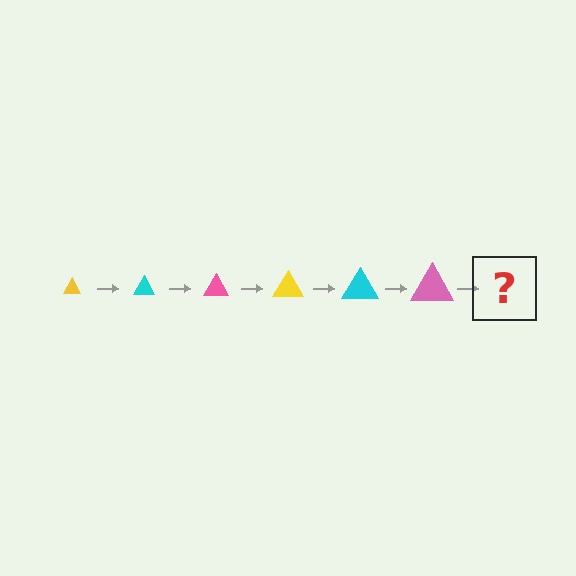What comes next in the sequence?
The next element should be a yellow triangle, larger than the previous one.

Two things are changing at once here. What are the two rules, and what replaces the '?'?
The two rules are that the triangle grows larger each step and the color cycles through yellow, cyan, and pink. The '?' should be a yellow triangle, larger than the previous one.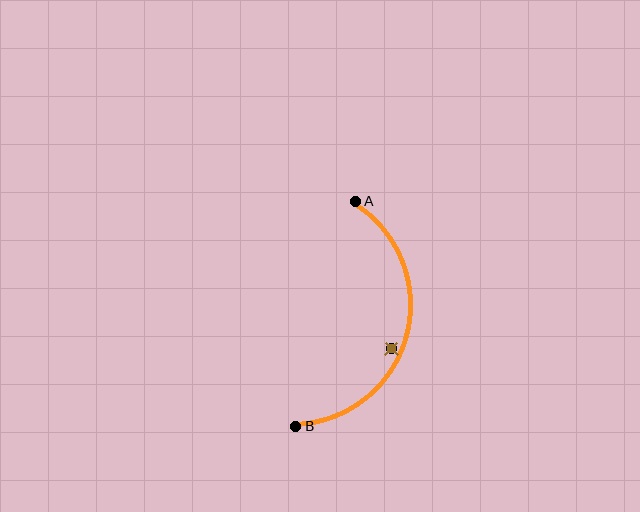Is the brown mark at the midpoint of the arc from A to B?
No — the brown mark does not lie on the arc at all. It sits slightly inside the curve.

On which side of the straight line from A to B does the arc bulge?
The arc bulges to the right of the straight line connecting A and B.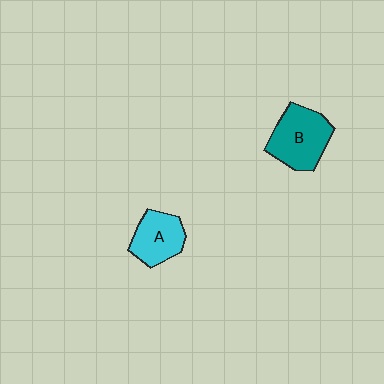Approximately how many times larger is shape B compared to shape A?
Approximately 1.4 times.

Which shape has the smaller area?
Shape A (cyan).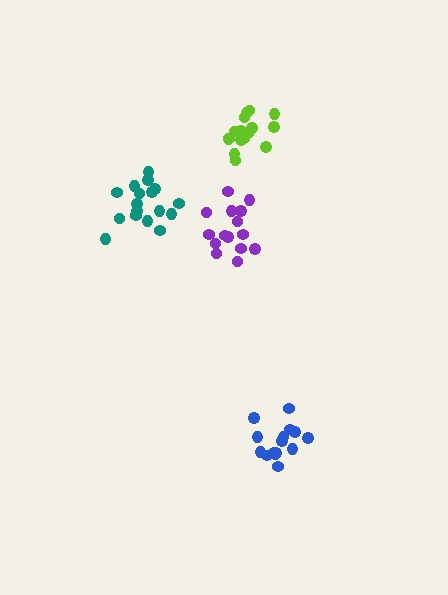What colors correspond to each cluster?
The clusters are colored: teal, purple, blue, lime.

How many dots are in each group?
Group 1: 17 dots, Group 2: 15 dots, Group 3: 15 dots, Group 4: 16 dots (63 total).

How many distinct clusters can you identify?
There are 4 distinct clusters.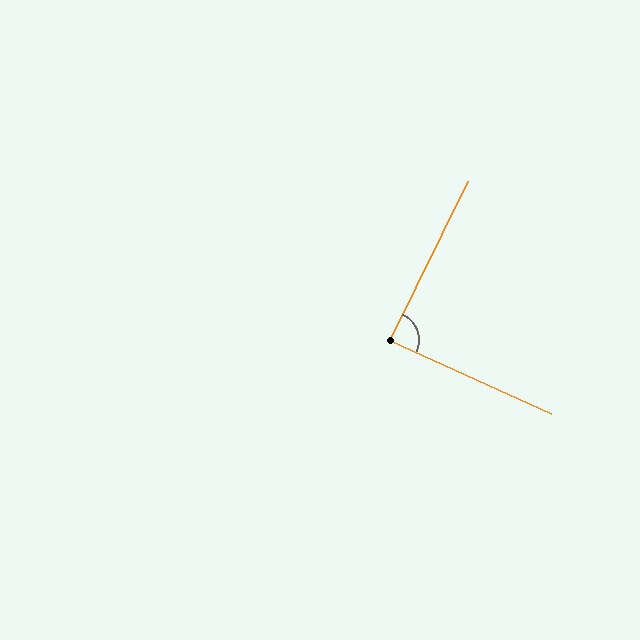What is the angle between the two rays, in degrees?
Approximately 88 degrees.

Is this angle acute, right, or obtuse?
It is approximately a right angle.